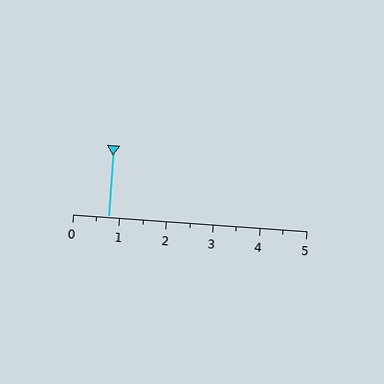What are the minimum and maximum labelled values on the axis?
The axis runs from 0 to 5.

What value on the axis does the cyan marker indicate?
The marker indicates approximately 0.8.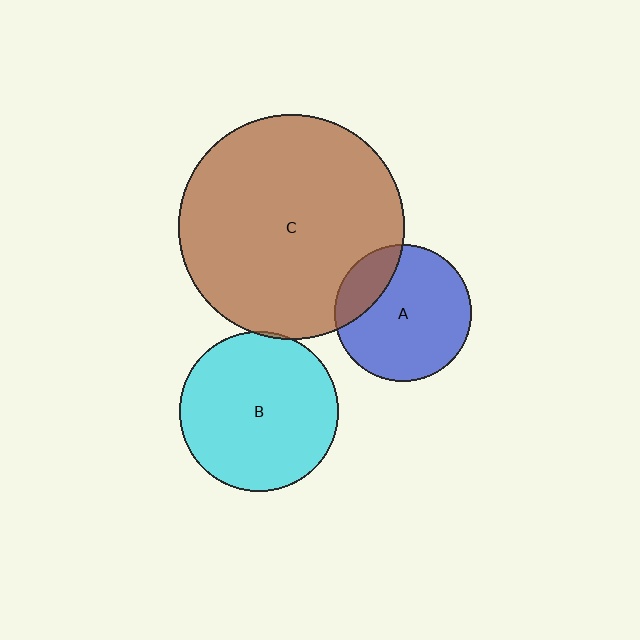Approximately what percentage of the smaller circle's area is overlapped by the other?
Approximately 20%.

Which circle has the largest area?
Circle C (brown).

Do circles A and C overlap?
Yes.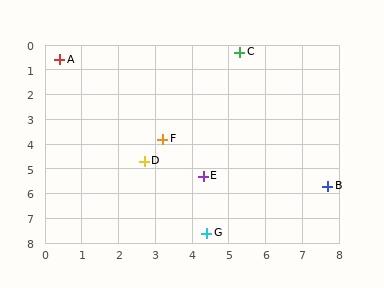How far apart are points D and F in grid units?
Points D and F are about 1.0 grid units apart.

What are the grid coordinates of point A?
Point A is at approximately (0.4, 0.6).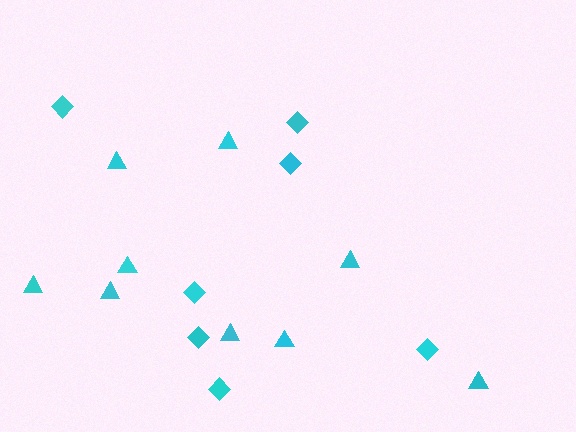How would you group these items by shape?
There are 2 groups: one group of diamonds (7) and one group of triangles (9).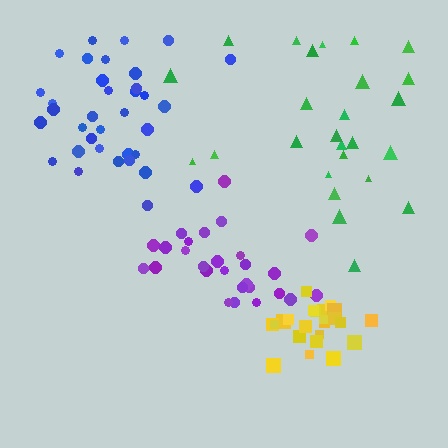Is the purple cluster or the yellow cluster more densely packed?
Yellow.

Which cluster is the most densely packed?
Yellow.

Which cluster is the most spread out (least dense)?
Green.